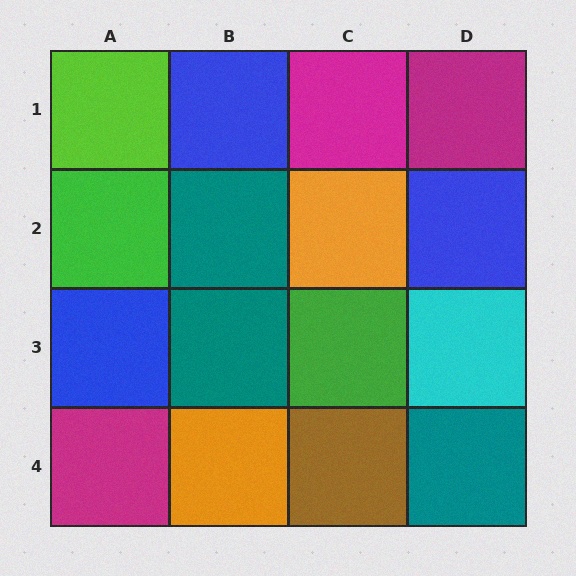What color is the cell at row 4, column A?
Magenta.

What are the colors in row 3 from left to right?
Blue, teal, green, cyan.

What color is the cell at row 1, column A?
Lime.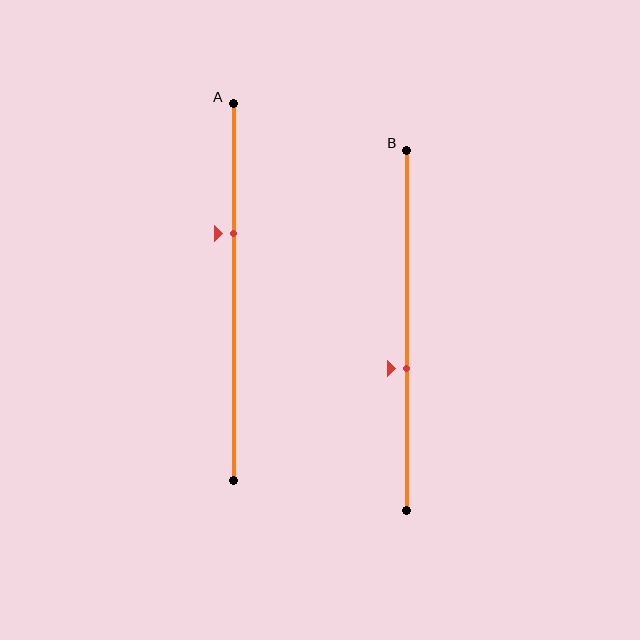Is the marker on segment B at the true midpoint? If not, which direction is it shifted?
No, the marker on segment B is shifted downward by about 11% of the segment length.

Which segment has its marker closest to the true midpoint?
Segment B has its marker closest to the true midpoint.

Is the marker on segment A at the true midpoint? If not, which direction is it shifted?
No, the marker on segment A is shifted upward by about 16% of the segment length.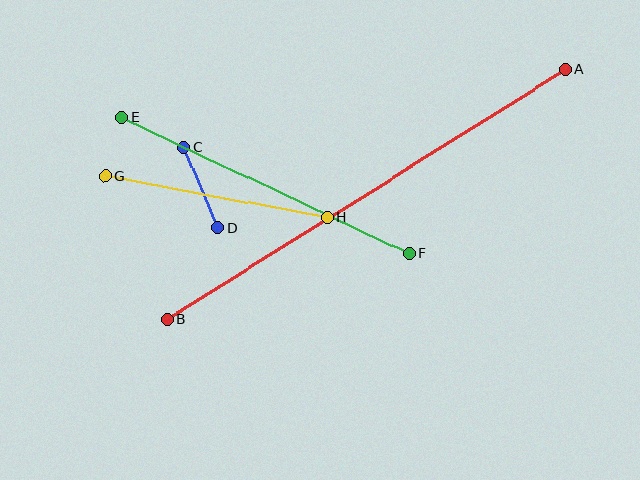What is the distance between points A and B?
The distance is approximately 470 pixels.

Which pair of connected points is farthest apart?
Points A and B are farthest apart.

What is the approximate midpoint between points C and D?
The midpoint is at approximately (201, 187) pixels.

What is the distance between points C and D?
The distance is approximately 87 pixels.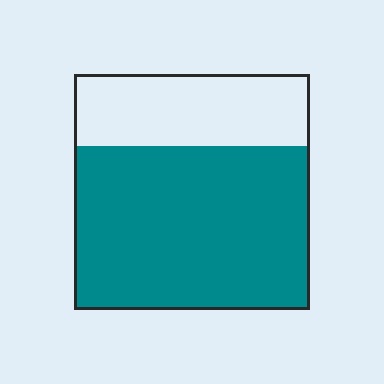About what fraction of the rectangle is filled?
About two thirds (2/3).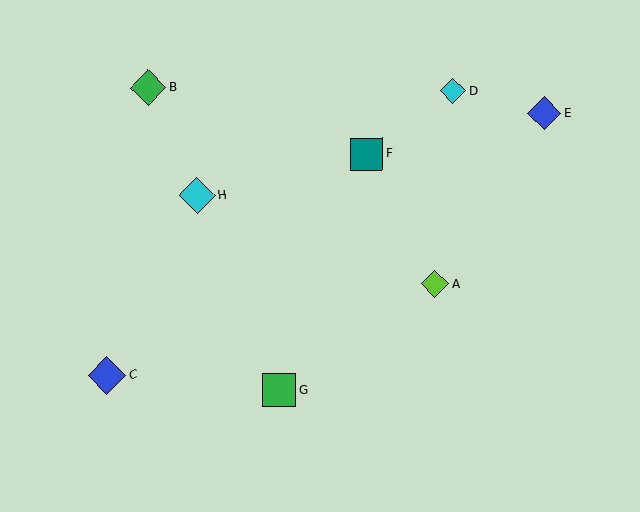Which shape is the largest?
The blue diamond (labeled C) is the largest.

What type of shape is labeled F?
Shape F is a teal square.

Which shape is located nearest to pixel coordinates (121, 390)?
The blue diamond (labeled C) at (107, 375) is nearest to that location.